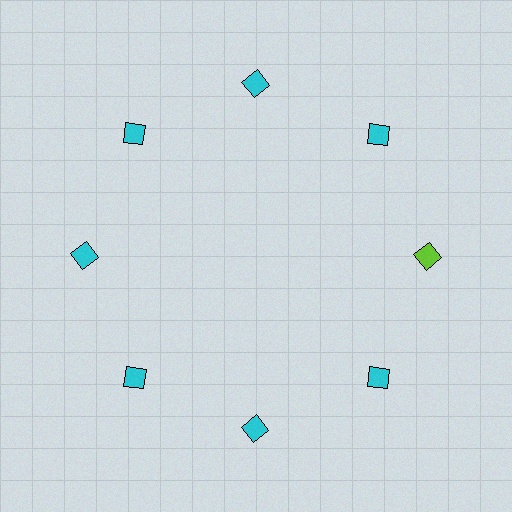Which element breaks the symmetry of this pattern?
The lime diamond at roughly the 3 o'clock position breaks the symmetry. All other shapes are cyan diamonds.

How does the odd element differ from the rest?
It has a different color: lime instead of cyan.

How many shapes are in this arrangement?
There are 8 shapes arranged in a ring pattern.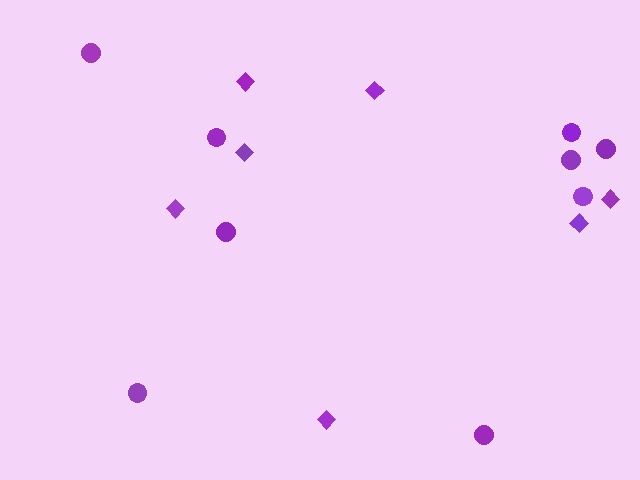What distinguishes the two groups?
There are 2 groups: one group of circles (9) and one group of diamonds (7).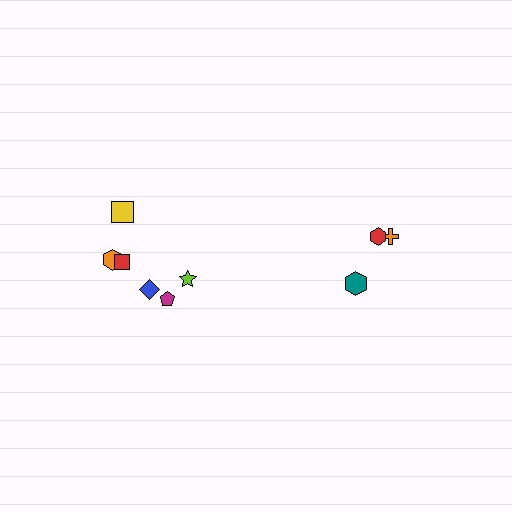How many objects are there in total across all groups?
There are 9 objects.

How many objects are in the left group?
There are 6 objects.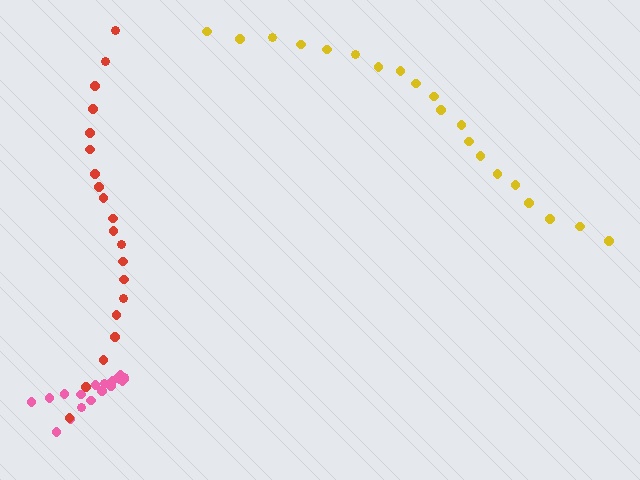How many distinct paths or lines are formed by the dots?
There are 3 distinct paths.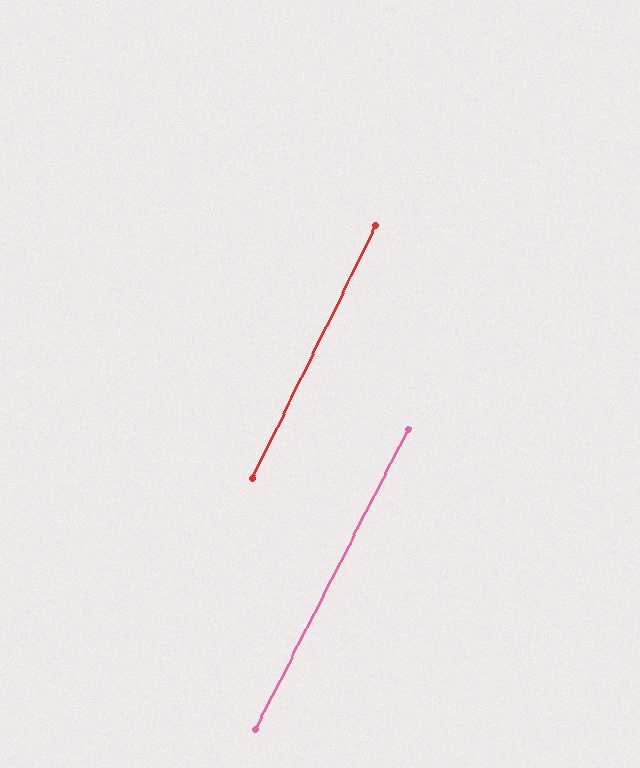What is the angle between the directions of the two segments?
Approximately 1 degree.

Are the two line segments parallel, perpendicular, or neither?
Parallel — their directions differ by only 0.9°.